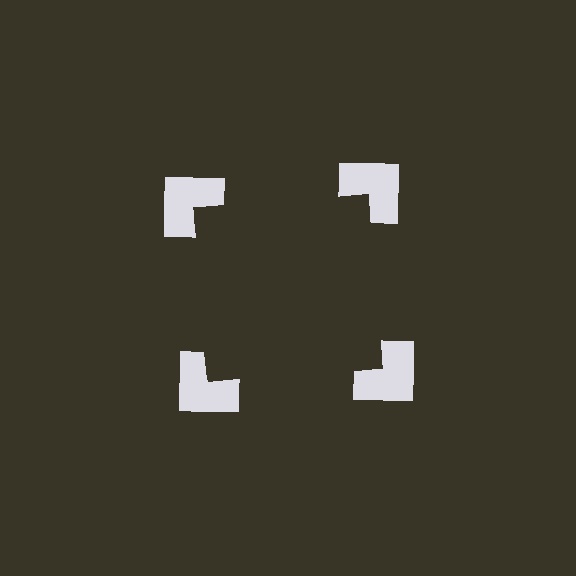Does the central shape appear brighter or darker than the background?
It typically appears slightly darker than the background, even though no actual brightness change is drawn.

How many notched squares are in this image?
There are 4 — one at each vertex of the illusory square.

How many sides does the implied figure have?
4 sides.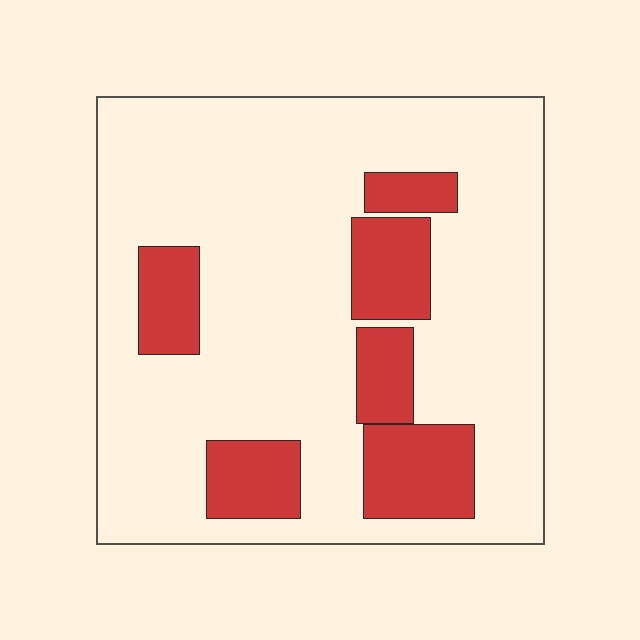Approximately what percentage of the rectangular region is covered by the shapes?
Approximately 20%.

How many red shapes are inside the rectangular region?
6.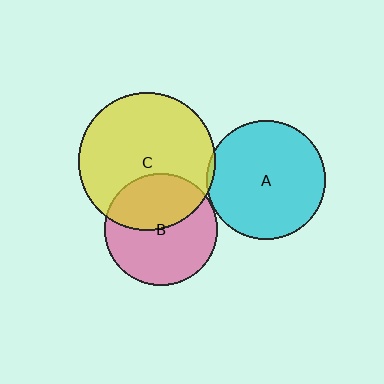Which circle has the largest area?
Circle C (yellow).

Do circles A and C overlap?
Yes.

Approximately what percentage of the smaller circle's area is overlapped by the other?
Approximately 5%.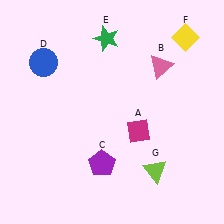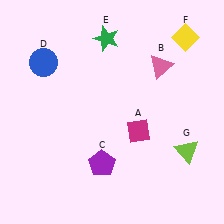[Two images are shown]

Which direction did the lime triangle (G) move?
The lime triangle (G) moved right.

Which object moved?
The lime triangle (G) moved right.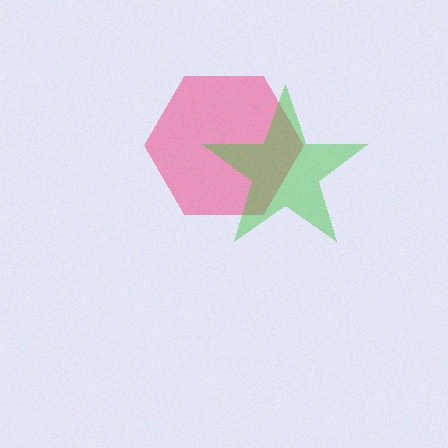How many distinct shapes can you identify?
There are 2 distinct shapes: a pink hexagon, a green star.